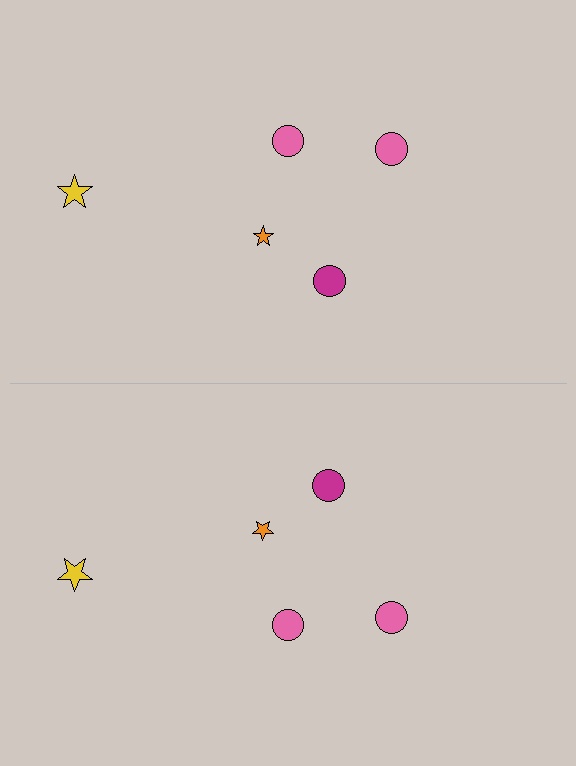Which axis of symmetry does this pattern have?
The pattern has a horizontal axis of symmetry running through the center of the image.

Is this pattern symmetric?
Yes, this pattern has bilateral (reflection) symmetry.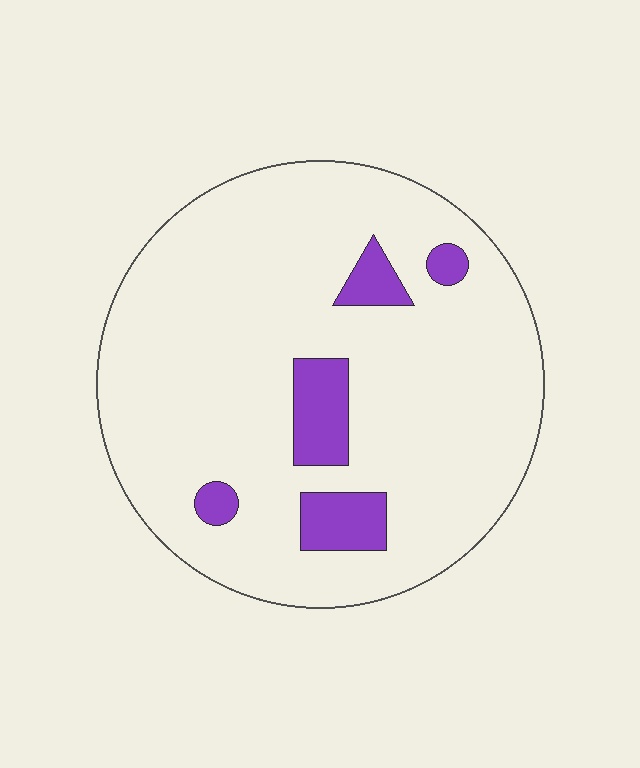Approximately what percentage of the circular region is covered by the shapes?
Approximately 10%.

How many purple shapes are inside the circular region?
5.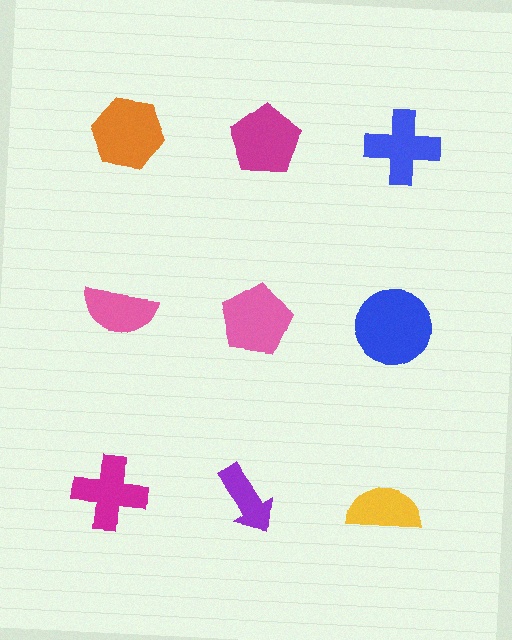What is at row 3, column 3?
A yellow semicircle.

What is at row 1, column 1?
An orange hexagon.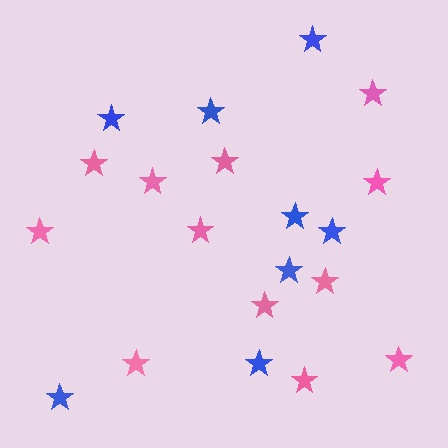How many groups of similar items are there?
There are 2 groups: one group of pink stars (12) and one group of blue stars (8).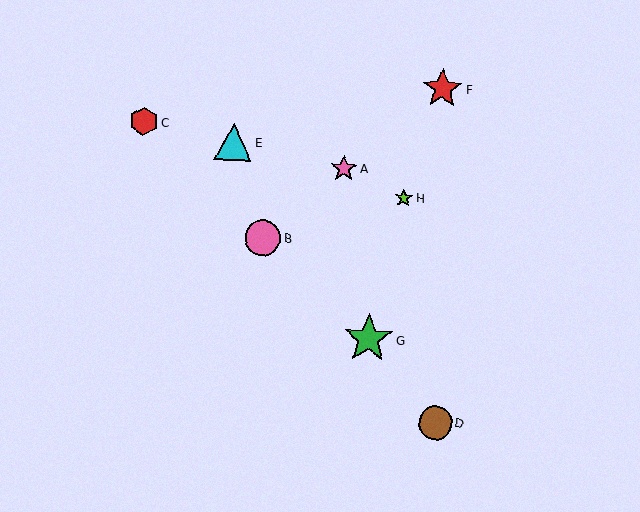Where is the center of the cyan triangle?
The center of the cyan triangle is at (233, 142).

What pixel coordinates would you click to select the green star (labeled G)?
Click at (368, 339) to select the green star G.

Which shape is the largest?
The green star (labeled G) is the largest.